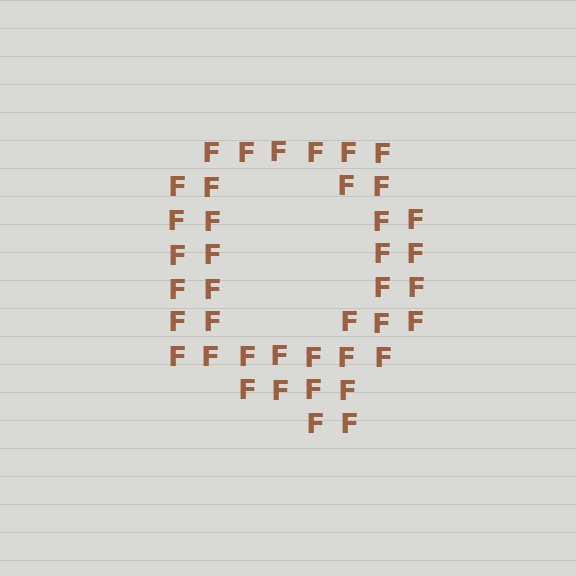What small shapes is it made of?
It is made of small letter F's.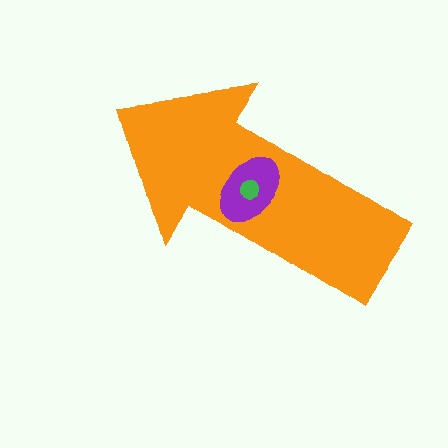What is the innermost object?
The green circle.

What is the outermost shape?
The orange arrow.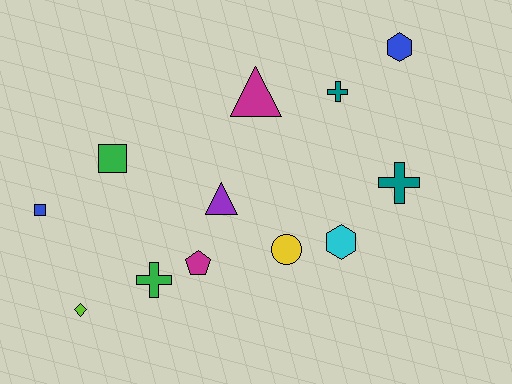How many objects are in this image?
There are 12 objects.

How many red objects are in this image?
There are no red objects.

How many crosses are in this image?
There are 3 crosses.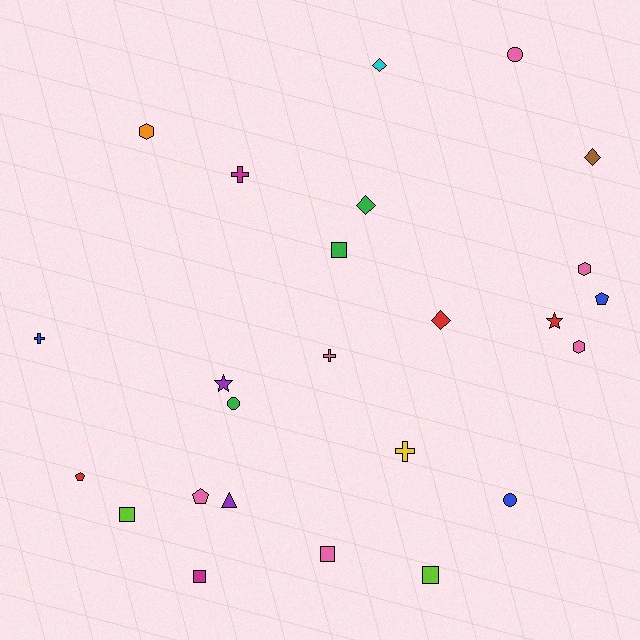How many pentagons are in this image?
There are 3 pentagons.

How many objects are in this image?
There are 25 objects.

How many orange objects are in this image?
There is 1 orange object.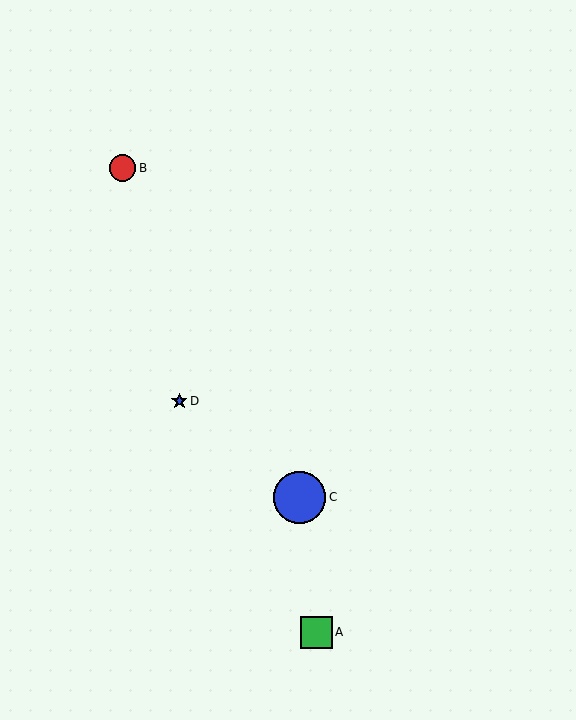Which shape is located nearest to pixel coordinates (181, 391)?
The blue star (labeled D) at (179, 401) is nearest to that location.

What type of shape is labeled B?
Shape B is a red circle.